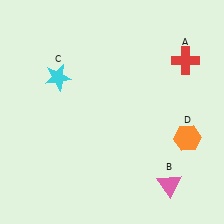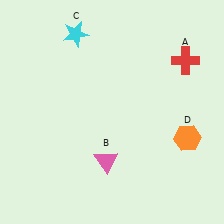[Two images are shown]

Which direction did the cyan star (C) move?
The cyan star (C) moved up.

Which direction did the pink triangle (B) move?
The pink triangle (B) moved left.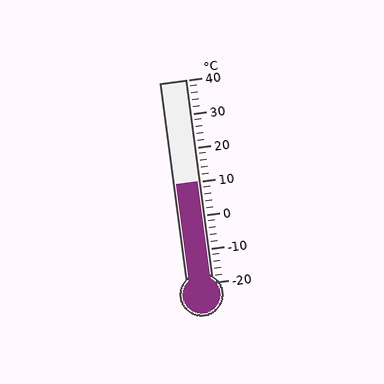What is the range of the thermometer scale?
The thermometer scale ranges from -20°C to 40°C.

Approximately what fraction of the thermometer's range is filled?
The thermometer is filled to approximately 50% of its range.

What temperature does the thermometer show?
The thermometer shows approximately 10°C.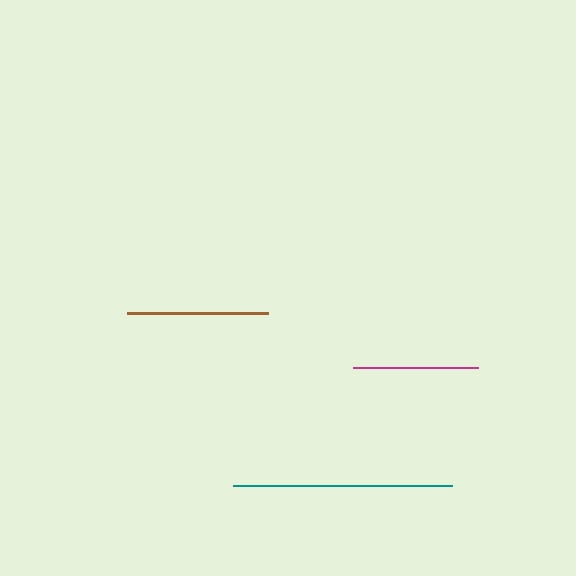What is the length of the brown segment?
The brown segment is approximately 141 pixels long.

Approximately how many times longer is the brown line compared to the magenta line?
The brown line is approximately 1.1 times the length of the magenta line.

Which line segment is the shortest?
The magenta line is the shortest at approximately 126 pixels.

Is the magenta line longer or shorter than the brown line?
The brown line is longer than the magenta line.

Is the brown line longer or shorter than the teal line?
The teal line is longer than the brown line.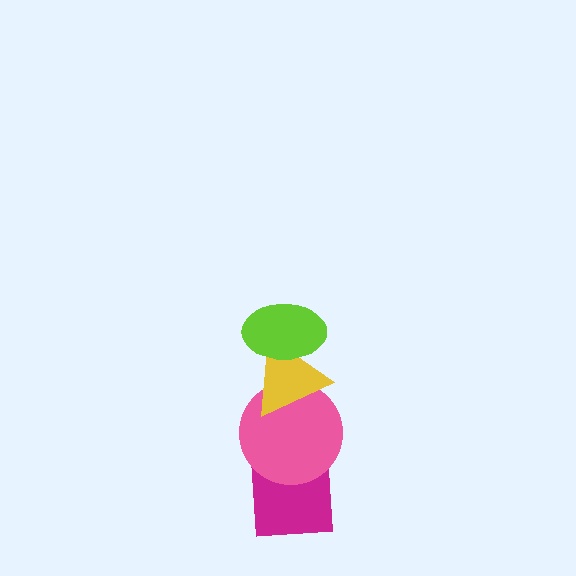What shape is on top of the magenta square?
The pink circle is on top of the magenta square.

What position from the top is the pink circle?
The pink circle is 3rd from the top.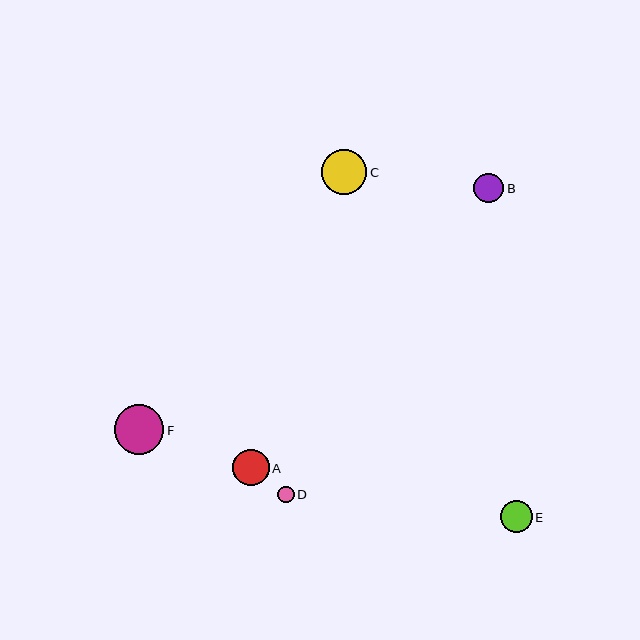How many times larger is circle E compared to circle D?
Circle E is approximately 2.0 times the size of circle D.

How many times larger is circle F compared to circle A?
Circle F is approximately 1.3 times the size of circle A.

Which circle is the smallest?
Circle D is the smallest with a size of approximately 16 pixels.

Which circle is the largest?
Circle F is the largest with a size of approximately 49 pixels.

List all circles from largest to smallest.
From largest to smallest: F, C, A, E, B, D.